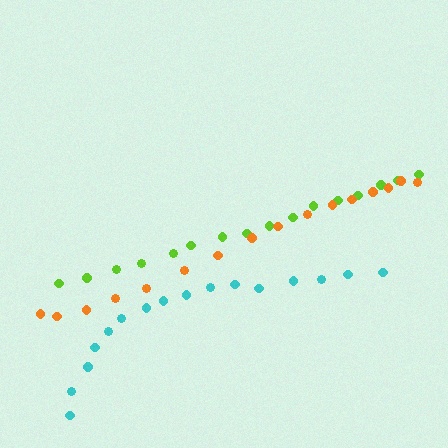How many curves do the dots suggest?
There are 3 distinct paths.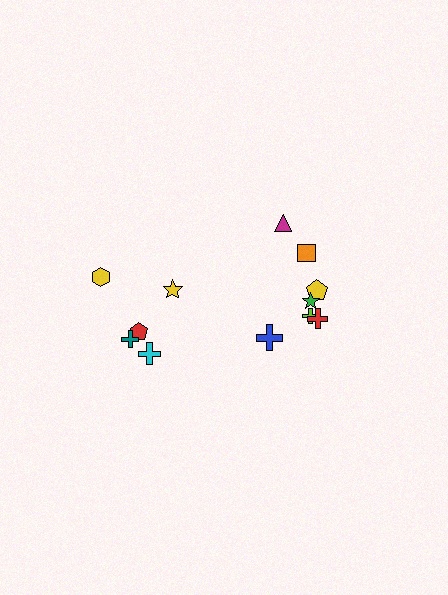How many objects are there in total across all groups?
There are 12 objects.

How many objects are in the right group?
There are 7 objects.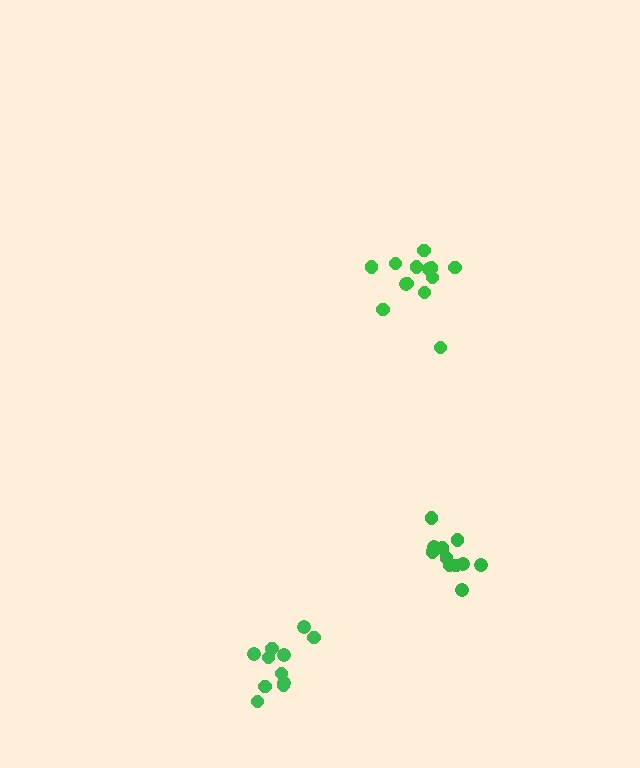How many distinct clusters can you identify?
There are 3 distinct clusters.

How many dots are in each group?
Group 1: 12 dots, Group 2: 11 dots, Group 3: 13 dots (36 total).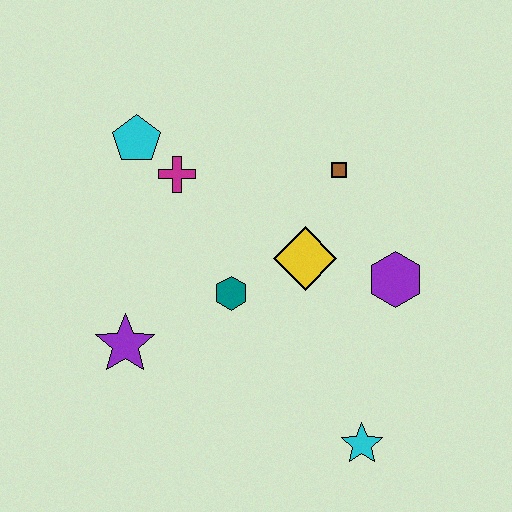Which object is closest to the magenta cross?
The cyan pentagon is closest to the magenta cross.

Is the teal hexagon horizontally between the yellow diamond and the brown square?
No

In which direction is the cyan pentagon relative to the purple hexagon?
The cyan pentagon is to the left of the purple hexagon.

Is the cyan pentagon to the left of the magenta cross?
Yes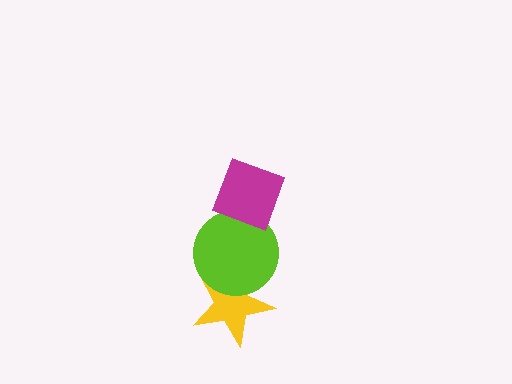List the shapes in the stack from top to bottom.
From top to bottom: the magenta diamond, the lime circle, the yellow star.